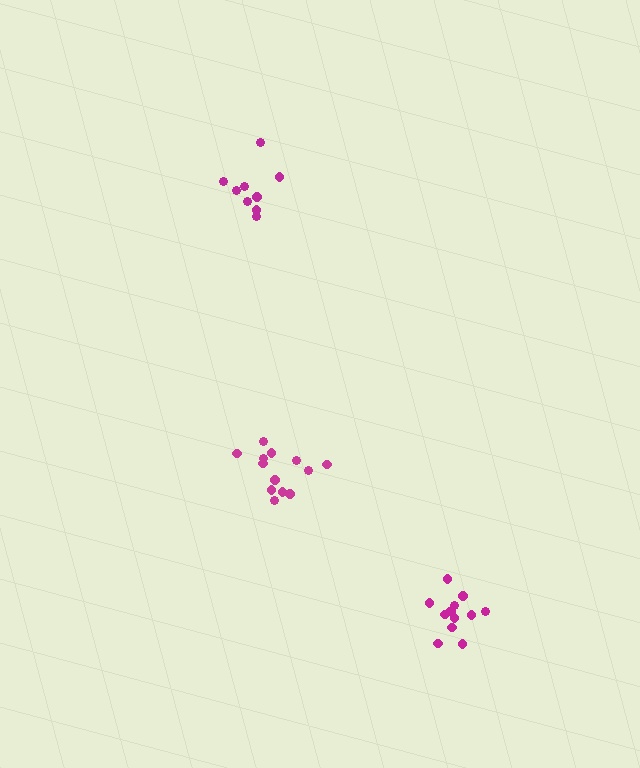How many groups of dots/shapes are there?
There are 3 groups.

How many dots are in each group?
Group 1: 9 dots, Group 2: 13 dots, Group 3: 13 dots (35 total).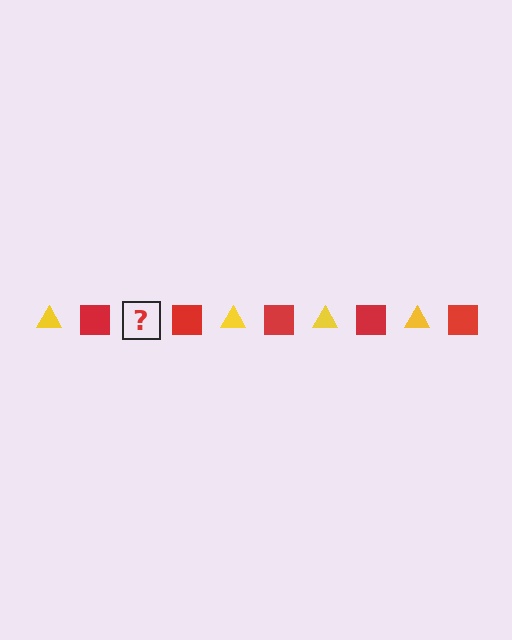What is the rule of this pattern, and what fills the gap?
The rule is that the pattern alternates between yellow triangle and red square. The gap should be filled with a yellow triangle.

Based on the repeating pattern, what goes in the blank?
The blank should be a yellow triangle.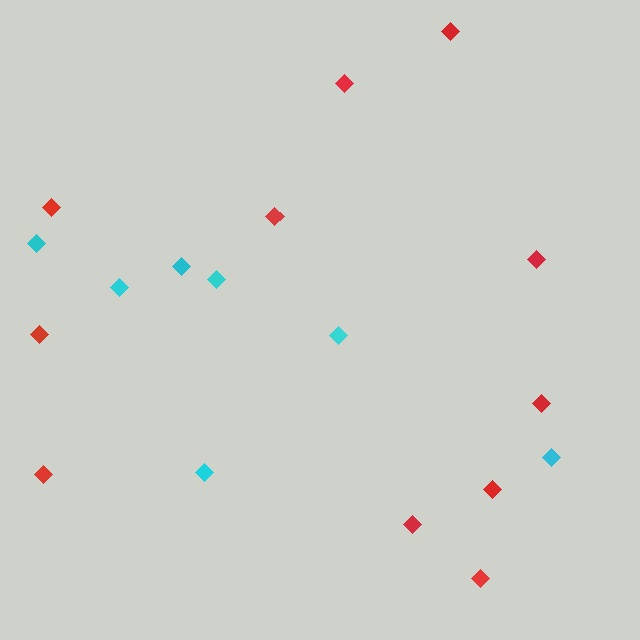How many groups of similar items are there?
There are 2 groups: one group of cyan diamonds (7) and one group of red diamonds (11).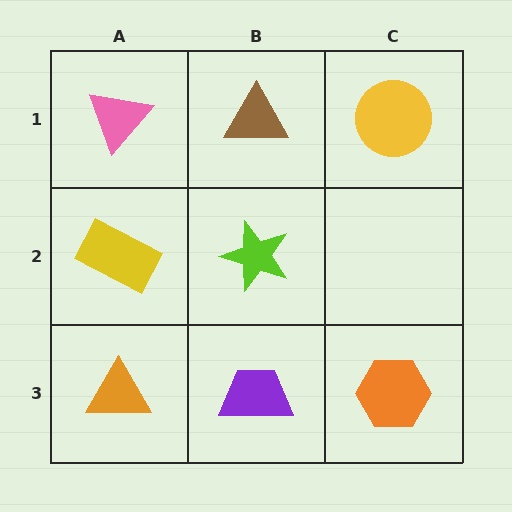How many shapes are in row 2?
2 shapes.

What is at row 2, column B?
A lime star.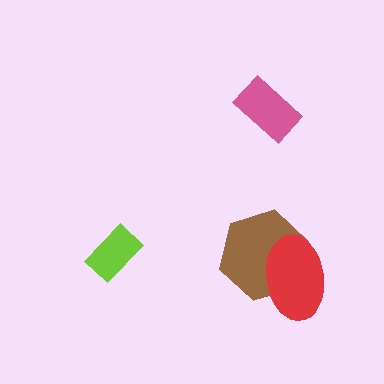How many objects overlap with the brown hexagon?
1 object overlaps with the brown hexagon.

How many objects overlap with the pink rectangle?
0 objects overlap with the pink rectangle.